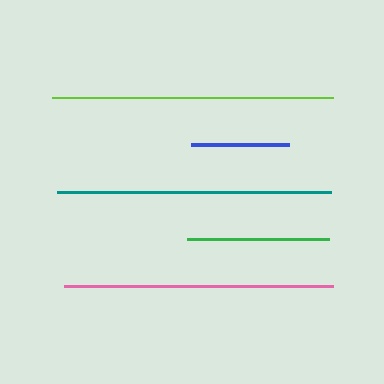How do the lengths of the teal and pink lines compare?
The teal and pink lines are approximately the same length.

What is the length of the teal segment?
The teal segment is approximately 273 pixels long.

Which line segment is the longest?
The lime line is the longest at approximately 281 pixels.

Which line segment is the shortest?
The blue line is the shortest at approximately 99 pixels.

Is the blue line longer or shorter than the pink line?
The pink line is longer than the blue line.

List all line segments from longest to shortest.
From longest to shortest: lime, teal, pink, green, blue.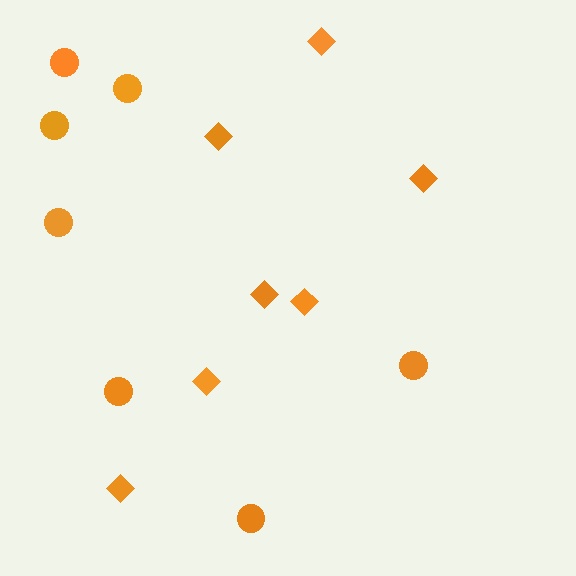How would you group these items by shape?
There are 2 groups: one group of circles (7) and one group of diamonds (7).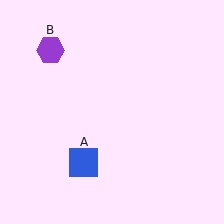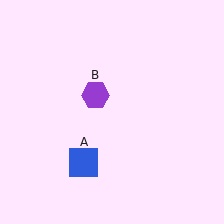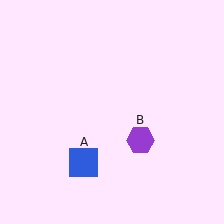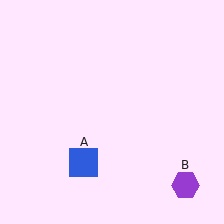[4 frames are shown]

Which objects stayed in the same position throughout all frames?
Blue square (object A) remained stationary.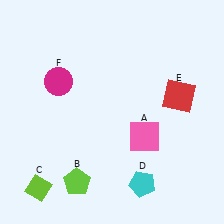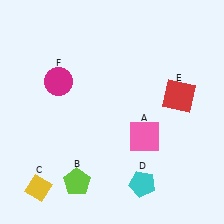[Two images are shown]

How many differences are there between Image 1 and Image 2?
There is 1 difference between the two images.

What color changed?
The diamond (C) changed from lime in Image 1 to yellow in Image 2.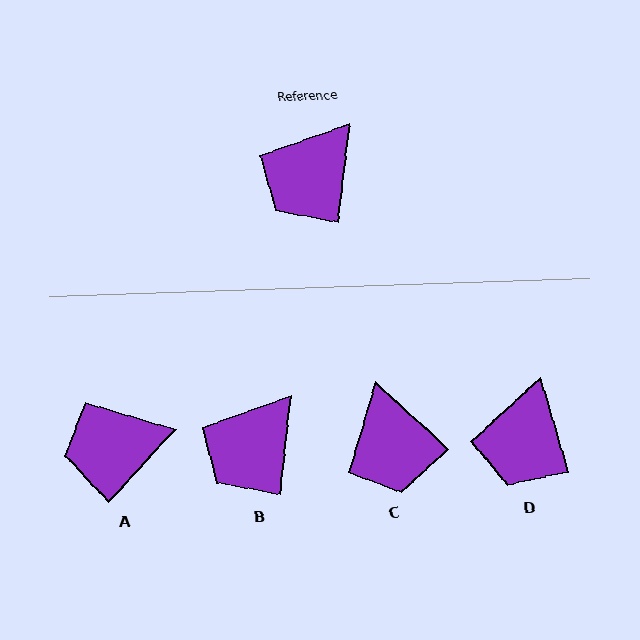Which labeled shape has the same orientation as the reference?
B.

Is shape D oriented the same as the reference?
No, it is off by about 23 degrees.